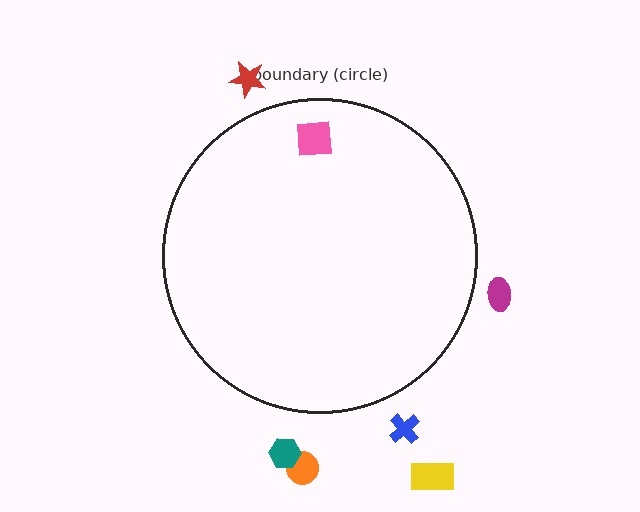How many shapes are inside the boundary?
1 inside, 6 outside.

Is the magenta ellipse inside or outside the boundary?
Outside.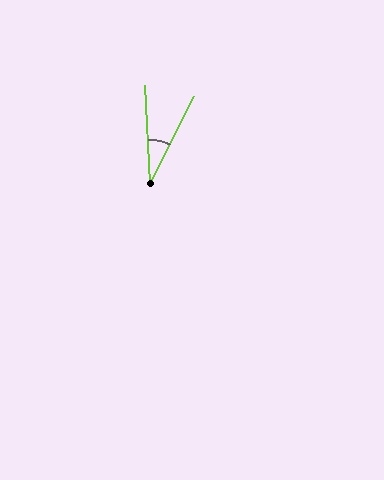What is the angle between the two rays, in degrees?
Approximately 30 degrees.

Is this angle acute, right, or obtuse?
It is acute.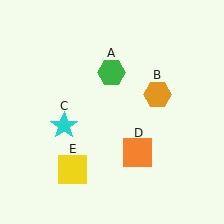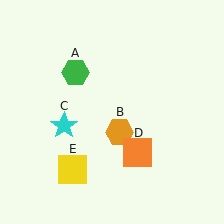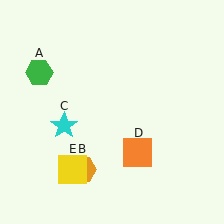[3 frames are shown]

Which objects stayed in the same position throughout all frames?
Cyan star (object C) and orange square (object D) and yellow square (object E) remained stationary.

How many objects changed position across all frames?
2 objects changed position: green hexagon (object A), orange hexagon (object B).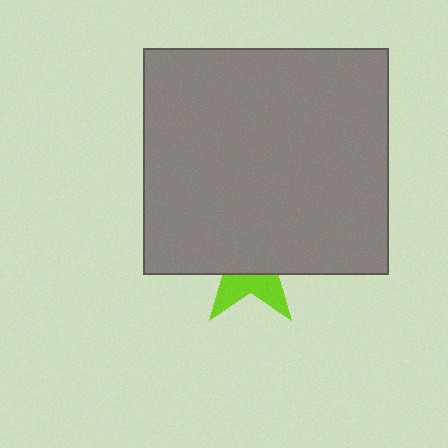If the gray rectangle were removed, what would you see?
You would see the complete lime star.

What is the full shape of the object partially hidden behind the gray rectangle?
The partially hidden object is a lime star.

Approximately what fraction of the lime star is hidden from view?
Roughly 66% of the lime star is hidden behind the gray rectangle.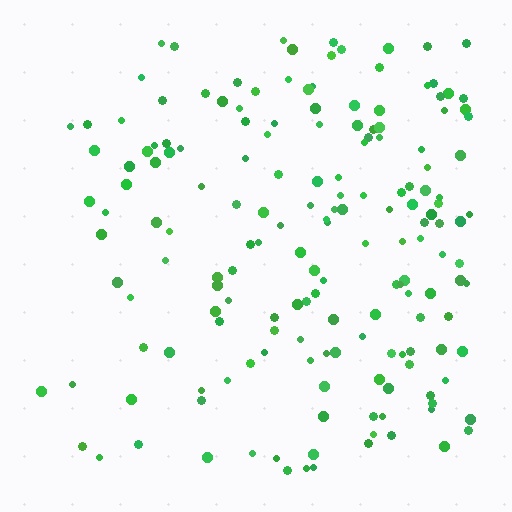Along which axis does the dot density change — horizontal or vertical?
Horizontal.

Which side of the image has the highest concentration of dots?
The right.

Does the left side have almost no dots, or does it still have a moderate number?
Still a moderate number, just noticeably fewer than the right.